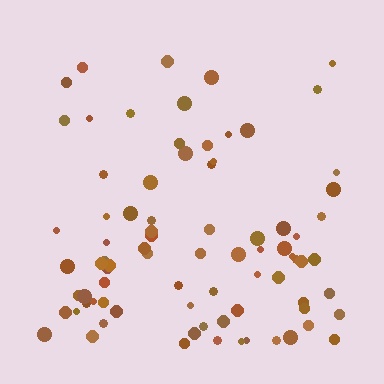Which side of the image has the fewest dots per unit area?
The top.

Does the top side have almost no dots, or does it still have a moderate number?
Still a moderate number, just noticeably fewer than the bottom.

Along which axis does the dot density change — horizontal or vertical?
Vertical.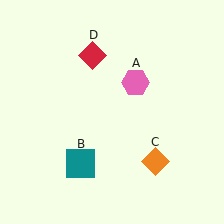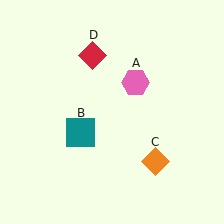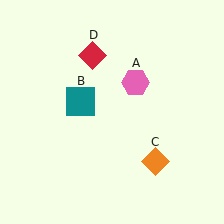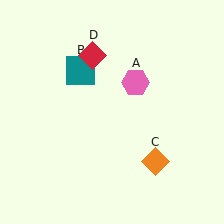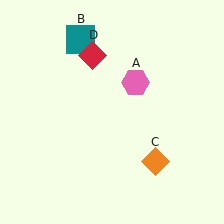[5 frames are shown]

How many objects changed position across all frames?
1 object changed position: teal square (object B).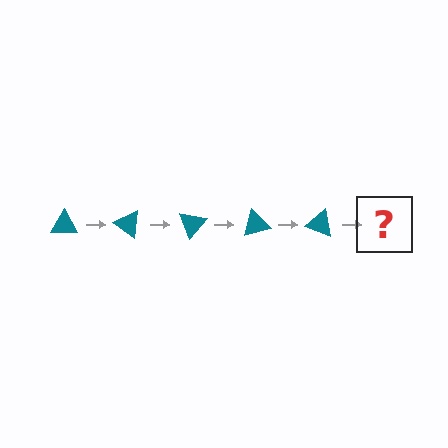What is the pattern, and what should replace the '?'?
The pattern is that the triangle rotates 35 degrees each step. The '?' should be a teal triangle rotated 175 degrees.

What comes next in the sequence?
The next element should be a teal triangle rotated 175 degrees.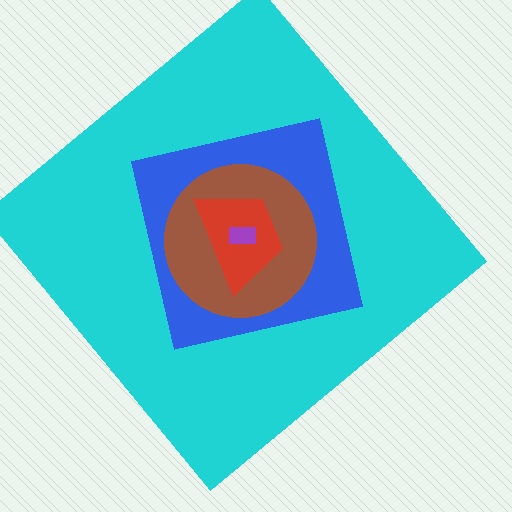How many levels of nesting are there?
5.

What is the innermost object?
The purple rectangle.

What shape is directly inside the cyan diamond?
The blue square.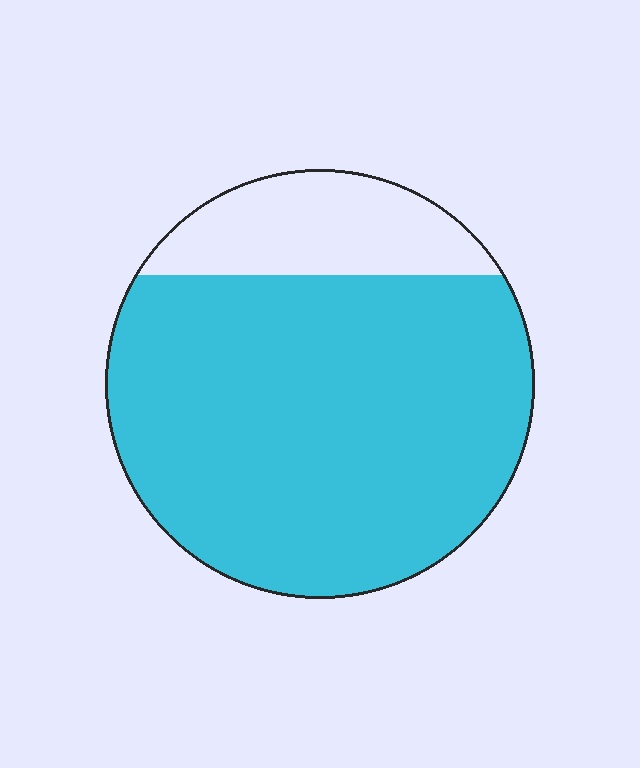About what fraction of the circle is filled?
About four fifths (4/5).